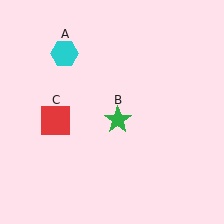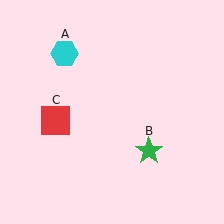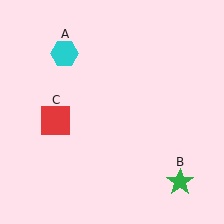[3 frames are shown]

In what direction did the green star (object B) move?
The green star (object B) moved down and to the right.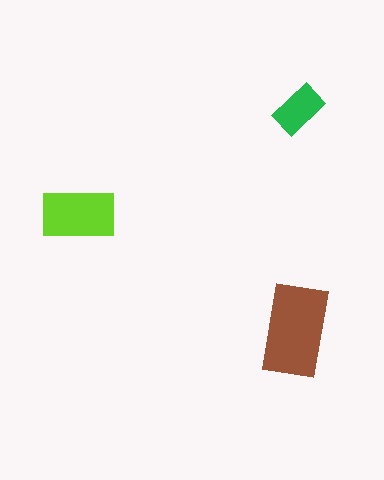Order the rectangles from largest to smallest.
the brown one, the lime one, the green one.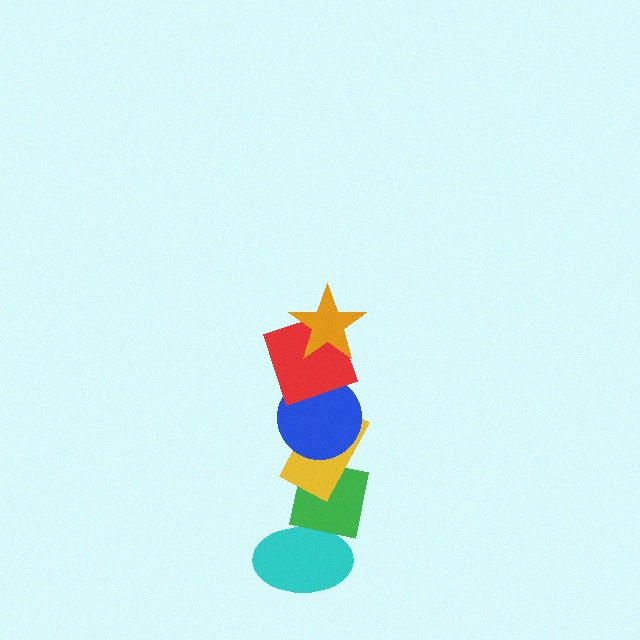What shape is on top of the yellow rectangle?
The blue circle is on top of the yellow rectangle.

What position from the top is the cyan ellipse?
The cyan ellipse is 6th from the top.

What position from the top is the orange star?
The orange star is 1st from the top.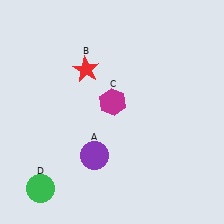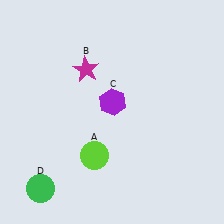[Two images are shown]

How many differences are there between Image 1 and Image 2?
There are 3 differences between the two images.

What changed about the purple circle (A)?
In Image 1, A is purple. In Image 2, it changed to lime.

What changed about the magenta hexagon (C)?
In Image 1, C is magenta. In Image 2, it changed to purple.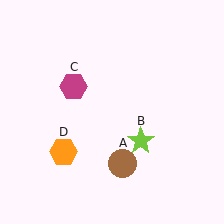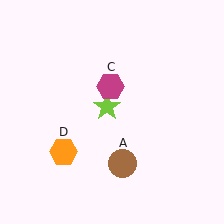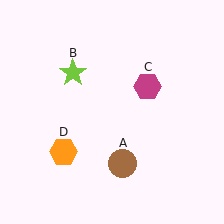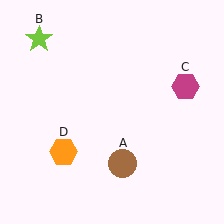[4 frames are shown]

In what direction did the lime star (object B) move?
The lime star (object B) moved up and to the left.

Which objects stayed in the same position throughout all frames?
Brown circle (object A) and orange hexagon (object D) remained stationary.